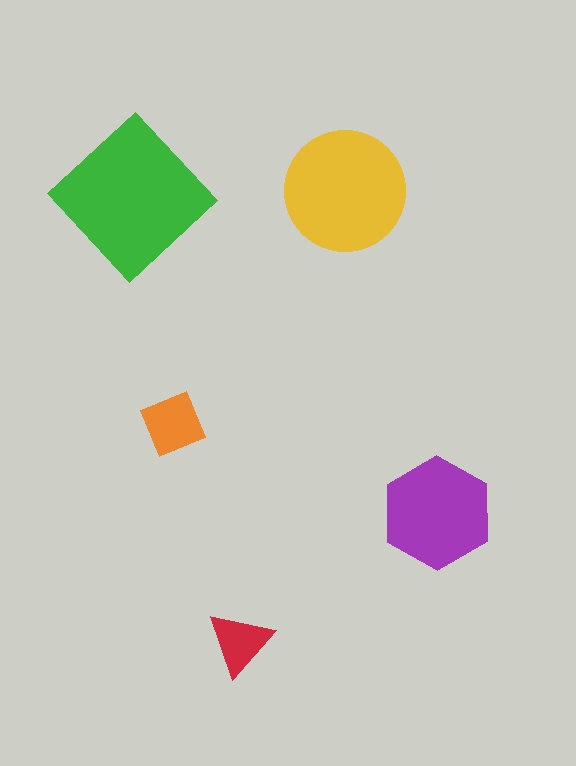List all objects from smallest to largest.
The red triangle, the orange diamond, the purple hexagon, the yellow circle, the green diamond.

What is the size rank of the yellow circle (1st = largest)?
2nd.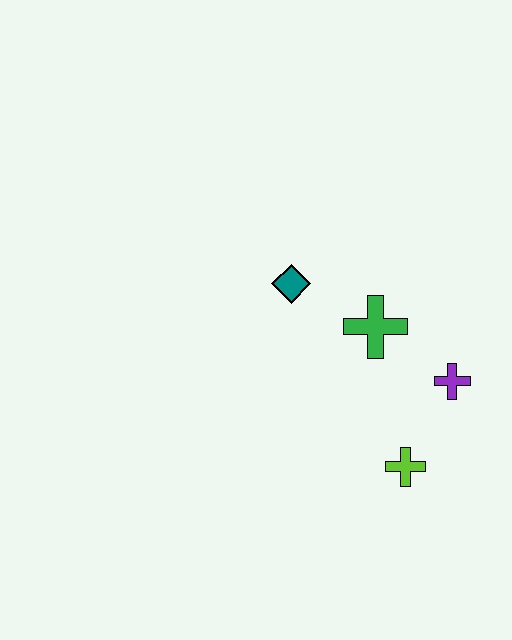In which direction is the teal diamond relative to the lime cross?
The teal diamond is above the lime cross.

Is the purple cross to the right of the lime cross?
Yes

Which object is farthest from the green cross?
The lime cross is farthest from the green cross.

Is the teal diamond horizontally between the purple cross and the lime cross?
No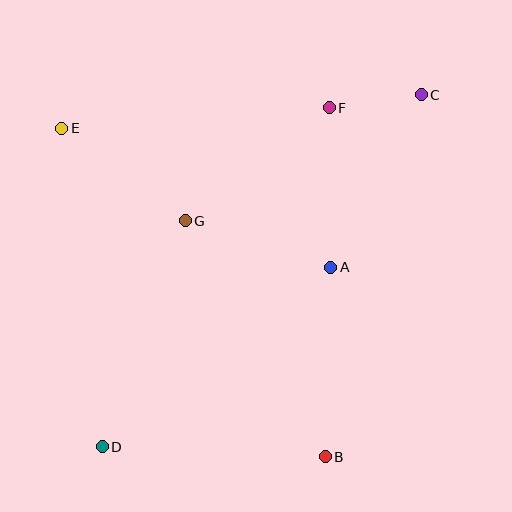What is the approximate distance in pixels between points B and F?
The distance between B and F is approximately 349 pixels.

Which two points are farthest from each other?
Points C and D are farthest from each other.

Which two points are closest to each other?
Points C and F are closest to each other.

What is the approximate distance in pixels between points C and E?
The distance between C and E is approximately 361 pixels.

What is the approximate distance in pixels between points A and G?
The distance between A and G is approximately 153 pixels.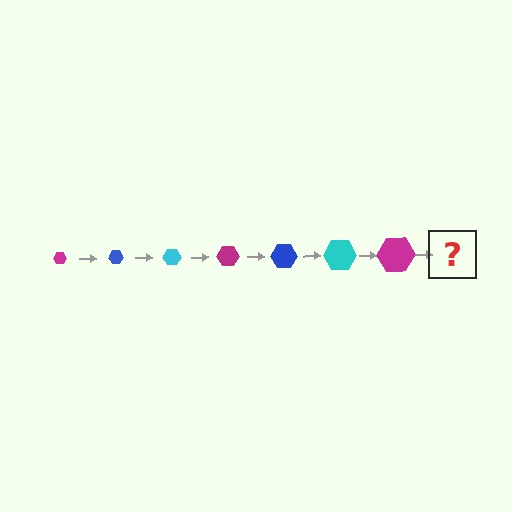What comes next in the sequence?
The next element should be a blue hexagon, larger than the previous one.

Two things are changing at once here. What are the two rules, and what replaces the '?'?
The two rules are that the hexagon grows larger each step and the color cycles through magenta, blue, and cyan. The '?' should be a blue hexagon, larger than the previous one.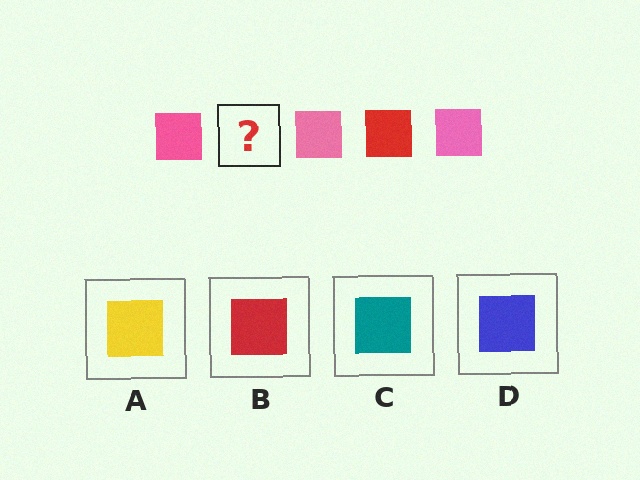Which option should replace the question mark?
Option B.